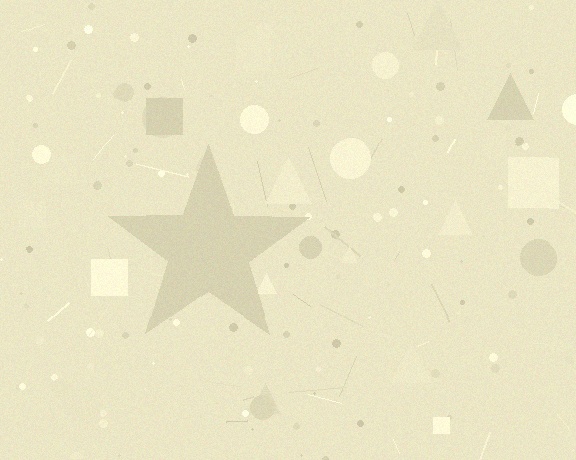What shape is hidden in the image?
A star is hidden in the image.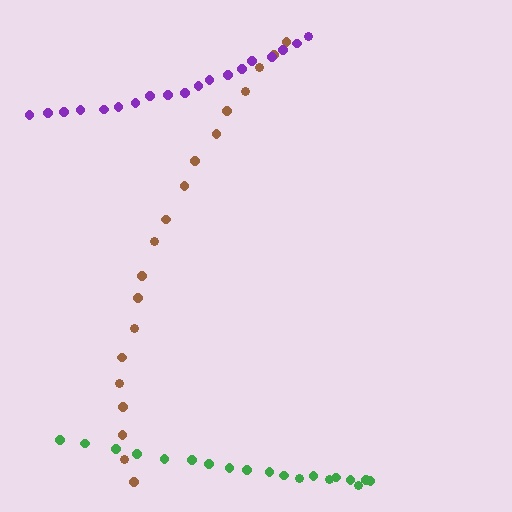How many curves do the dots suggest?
There are 3 distinct paths.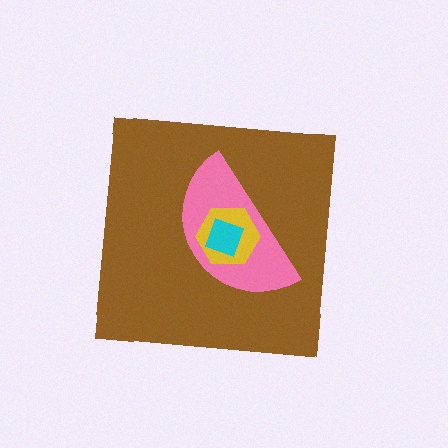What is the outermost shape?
The brown square.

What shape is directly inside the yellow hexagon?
The cyan square.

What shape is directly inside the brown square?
The pink semicircle.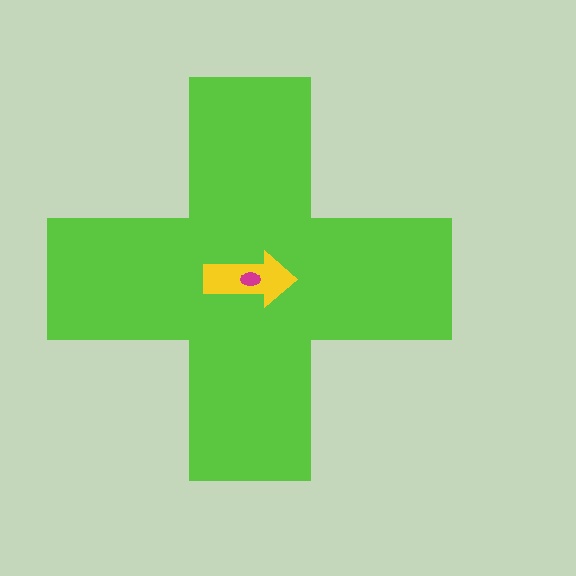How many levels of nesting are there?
3.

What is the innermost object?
The magenta ellipse.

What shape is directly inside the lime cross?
The yellow arrow.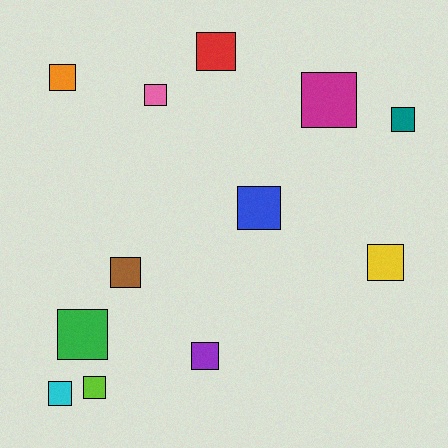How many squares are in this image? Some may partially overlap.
There are 12 squares.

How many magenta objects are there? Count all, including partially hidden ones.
There is 1 magenta object.